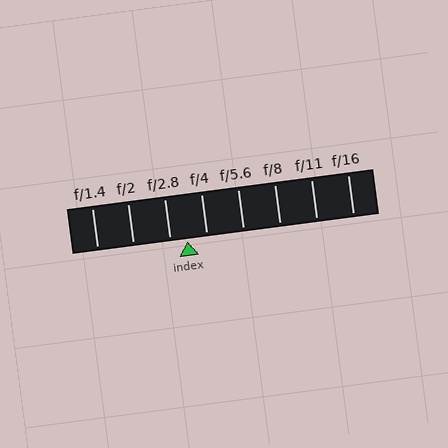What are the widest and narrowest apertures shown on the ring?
The widest aperture shown is f/1.4 and the narrowest is f/16.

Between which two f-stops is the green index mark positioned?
The index mark is between f/2.8 and f/4.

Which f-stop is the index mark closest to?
The index mark is closest to f/2.8.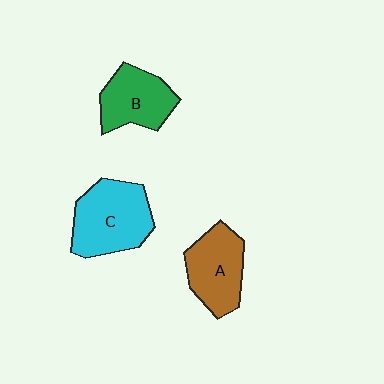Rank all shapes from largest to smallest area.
From largest to smallest: C (cyan), A (brown), B (green).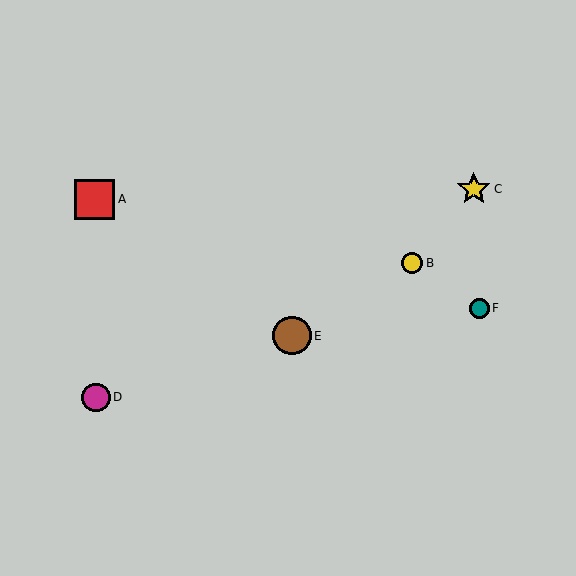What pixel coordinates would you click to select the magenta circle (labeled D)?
Click at (96, 397) to select the magenta circle D.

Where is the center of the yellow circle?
The center of the yellow circle is at (412, 263).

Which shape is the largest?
The red square (labeled A) is the largest.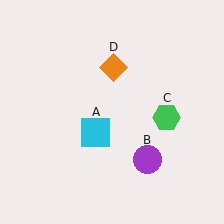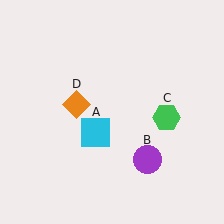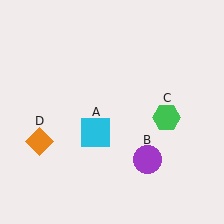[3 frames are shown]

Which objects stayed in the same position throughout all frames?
Cyan square (object A) and purple circle (object B) and green hexagon (object C) remained stationary.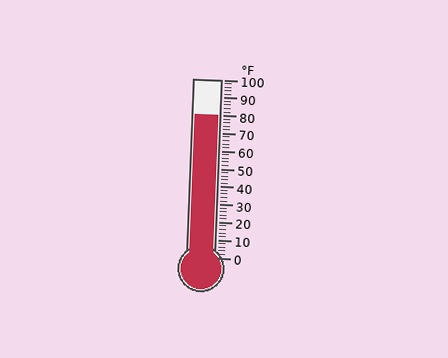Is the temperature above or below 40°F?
The temperature is above 40°F.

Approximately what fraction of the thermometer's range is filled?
The thermometer is filled to approximately 80% of its range.